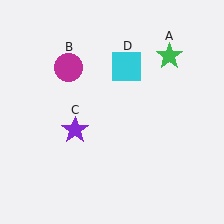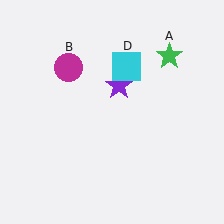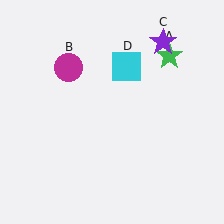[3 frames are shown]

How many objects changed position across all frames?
1 object changed position: purple star (object C).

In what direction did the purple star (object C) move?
The purple star (object C) moved up and to the right.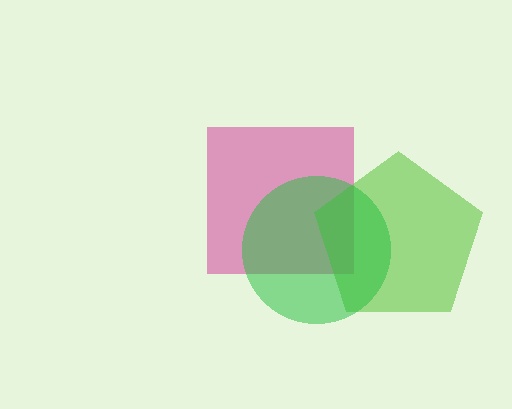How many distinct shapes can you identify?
There are 3 distinct shapes: a magenta square, a lime pentagon, a green circle.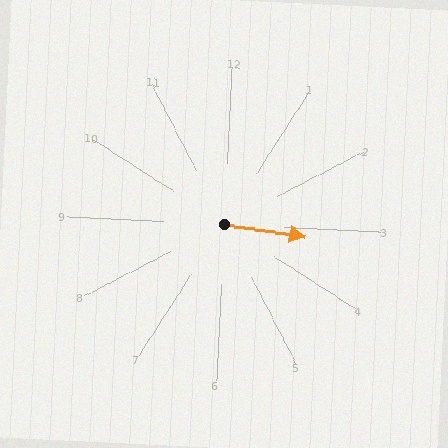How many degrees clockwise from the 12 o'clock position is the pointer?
Approximately 96 degrees.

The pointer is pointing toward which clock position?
Roughly 3 o'clock.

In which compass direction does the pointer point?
East.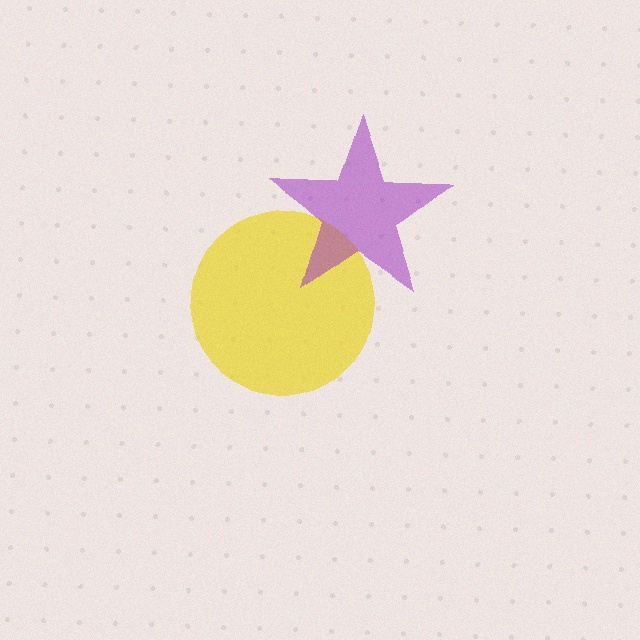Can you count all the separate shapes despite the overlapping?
Yes, there are 2 separate shapes.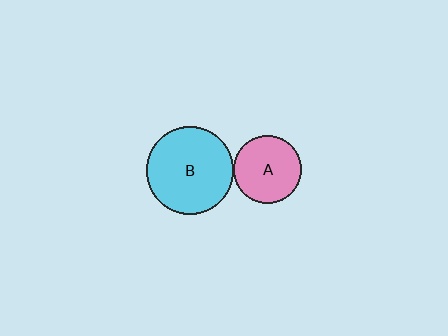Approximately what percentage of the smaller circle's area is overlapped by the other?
Approximately 5%.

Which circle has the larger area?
Circle B (cyan).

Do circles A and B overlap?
Yes.